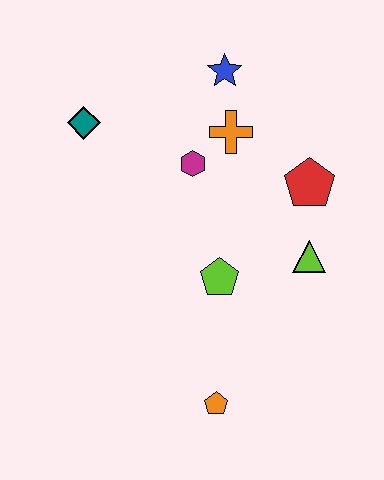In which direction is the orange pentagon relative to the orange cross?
The orange pentagon is below the orange cross.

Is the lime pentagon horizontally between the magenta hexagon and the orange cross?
Yes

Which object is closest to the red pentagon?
The lime triangle is closest to the red pentagon.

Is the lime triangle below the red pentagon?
Yes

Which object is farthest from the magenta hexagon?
The orange pentagon is farthest from the magenta hexagon.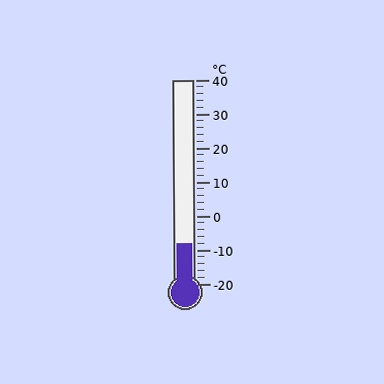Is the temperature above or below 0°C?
The temperature is below 0°C.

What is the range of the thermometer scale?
The thermometer scale ranges from -20°C to 40°C.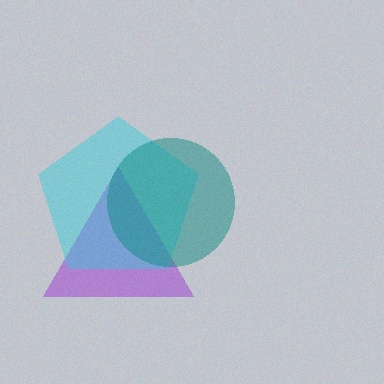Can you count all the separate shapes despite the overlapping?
Yes, there are 3 separate shapes.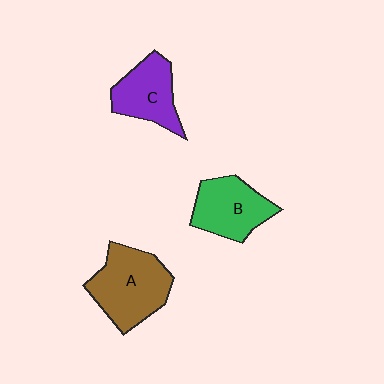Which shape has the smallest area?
Shape C (purple).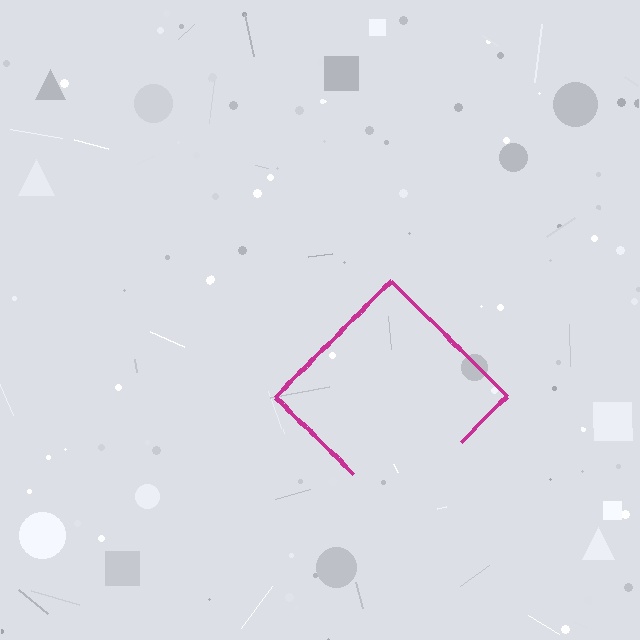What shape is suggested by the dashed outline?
The dashed outline suggests a diamond.